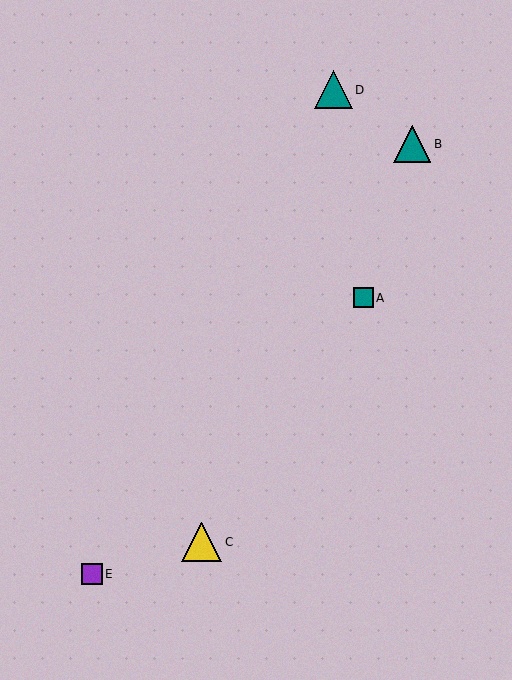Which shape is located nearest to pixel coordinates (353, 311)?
The teal square (labeled A) at (363, 298) is nearest to that location.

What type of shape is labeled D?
Shape D is a teal triangle.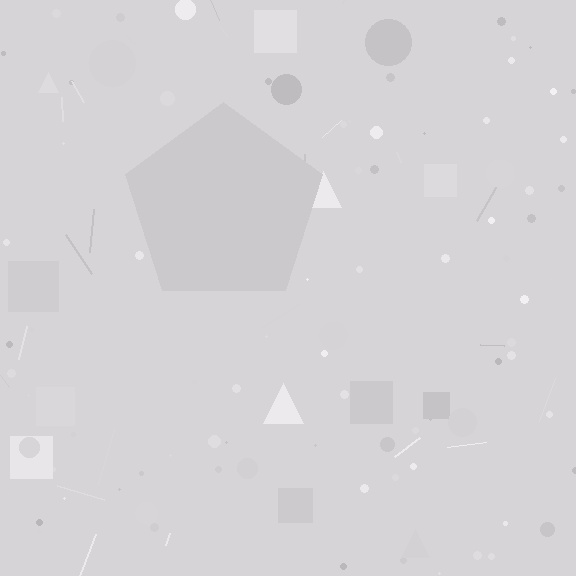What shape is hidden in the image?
A pentagon is hidden in the image.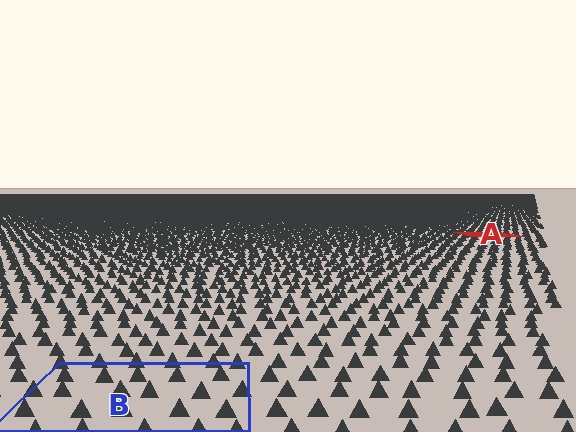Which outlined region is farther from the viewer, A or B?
Region A is farther from the viewer — the texture elements inside it appear smaller and more densely packed.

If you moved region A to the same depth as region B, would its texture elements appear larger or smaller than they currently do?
They would appear larger. At a closer depth, the same texture elements are projected at a bigger on-screen size.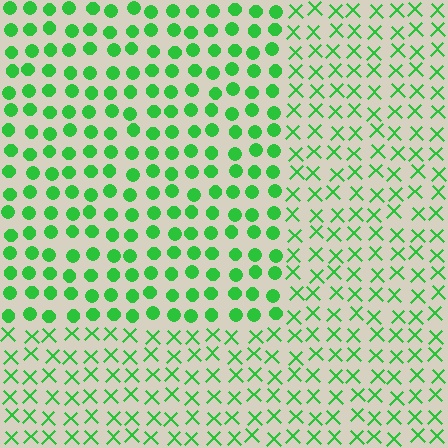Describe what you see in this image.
The image is filled with small green elements arranged in a uniform grid. A rectangle-shaped region contains circles, while the surrounding area contains X marks. The boundary is defined purely by the change in element shape.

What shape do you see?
I see a rectangle.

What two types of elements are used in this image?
The image uses circles inside the rectangle region and X marks outside it.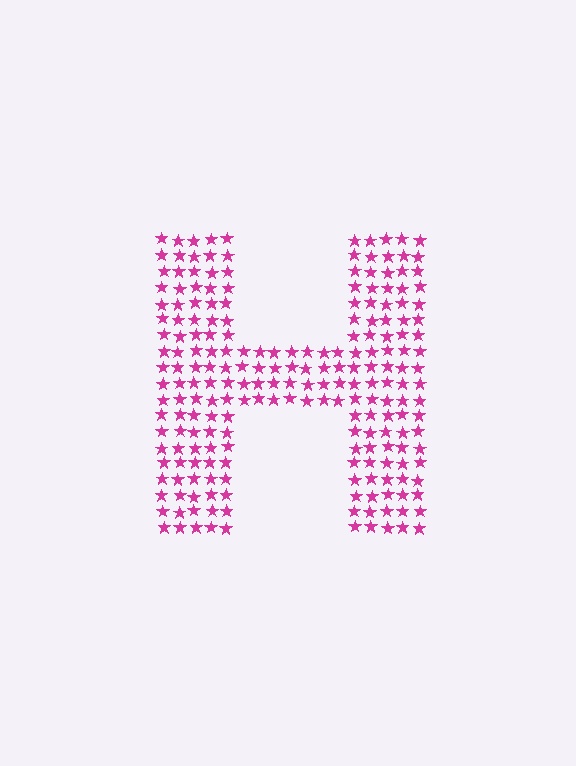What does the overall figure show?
The overall figure shows the letter H.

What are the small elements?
The small elements are stars.